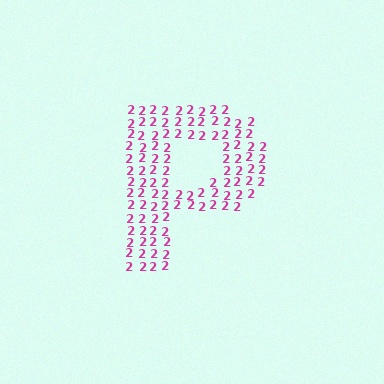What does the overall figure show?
The overall figure shows the letter P.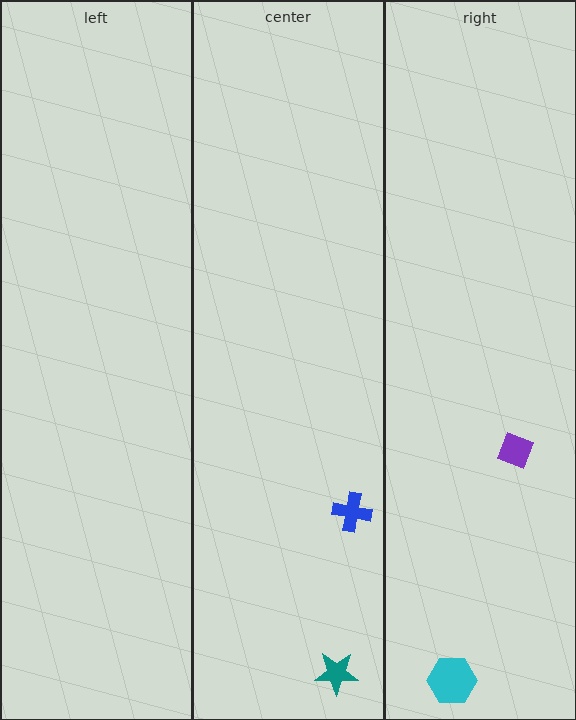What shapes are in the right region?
The cyan hexagon, the purple diamond.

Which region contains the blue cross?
The center region.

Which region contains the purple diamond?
The right region.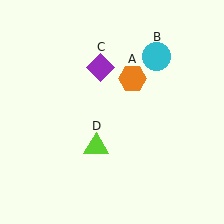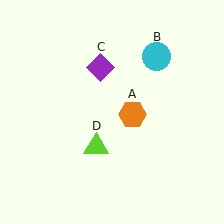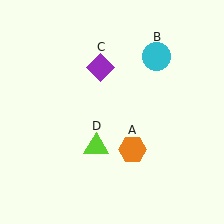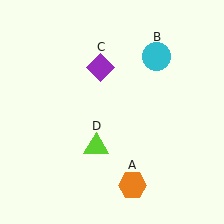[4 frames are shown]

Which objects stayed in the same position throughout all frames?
Cyan circle (object B) and purple diamond (object C) and lime triangle (object D) remained stationary.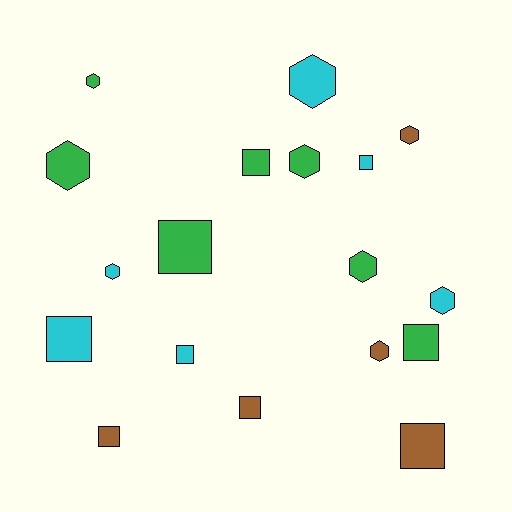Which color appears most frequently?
Green, with 7 objects.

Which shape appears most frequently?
Square, with 9 objects.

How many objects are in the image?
There are 18 objects.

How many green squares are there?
There are 3 green squares.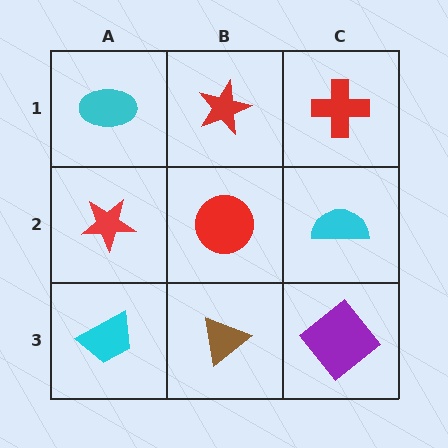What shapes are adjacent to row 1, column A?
A red star (row 2, column A), a red star (row 1, column B).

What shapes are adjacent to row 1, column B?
A red circle (row 2, column B), a cyan ellipse (row 1, column A), a red cross (row 1, column C).